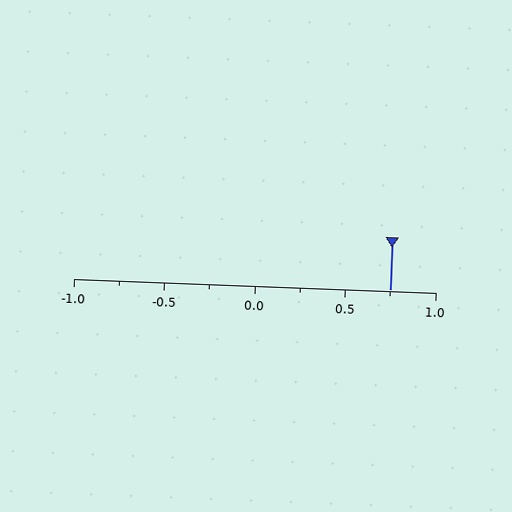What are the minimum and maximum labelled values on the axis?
The axis runs from -1.0 to 1.0.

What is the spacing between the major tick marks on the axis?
The major ticks are spaced 0.5 apart.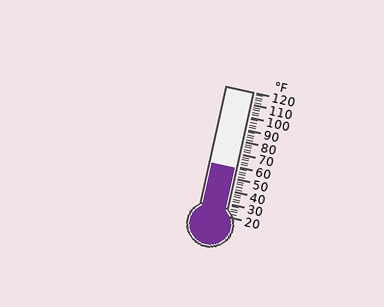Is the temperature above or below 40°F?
The temperature is above 40°F.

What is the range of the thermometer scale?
The thermometer scale ranges from 20°F to 120°F.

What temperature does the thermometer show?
The thermometer shows approximately 58°F.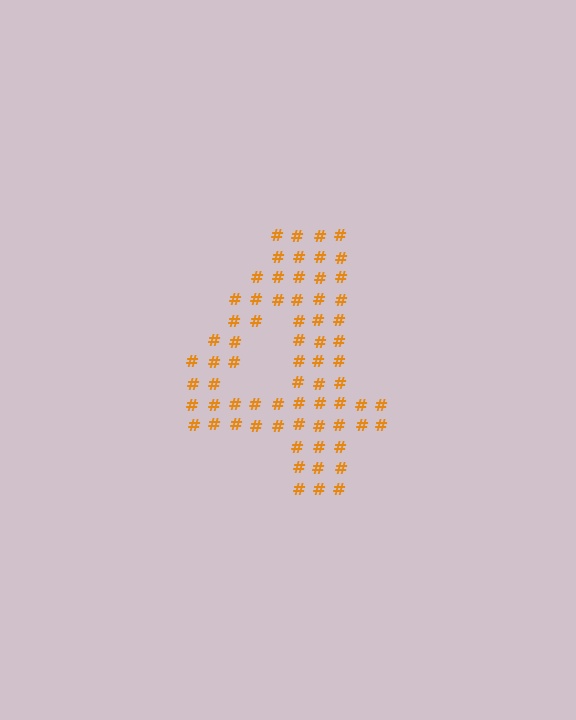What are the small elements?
The small elements are hash symbols.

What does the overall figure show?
The overall figure shows the digit 4.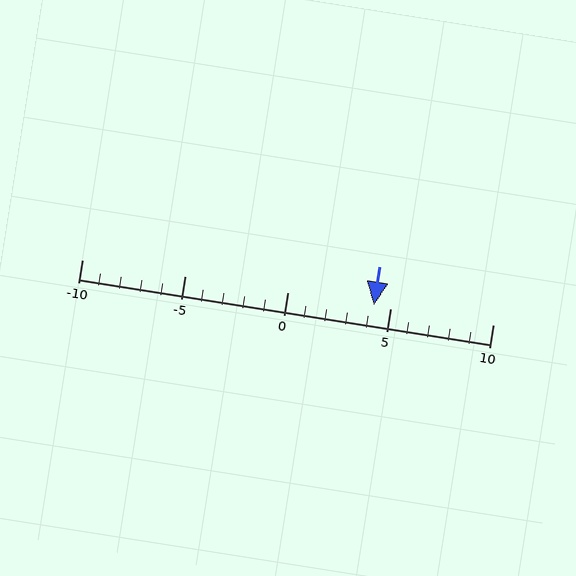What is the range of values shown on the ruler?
The ruler shows values from -10 to 10.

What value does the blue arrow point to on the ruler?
The blue arrow points to approximately 4.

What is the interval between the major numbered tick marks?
The major tick marks are spaced 5 units apart.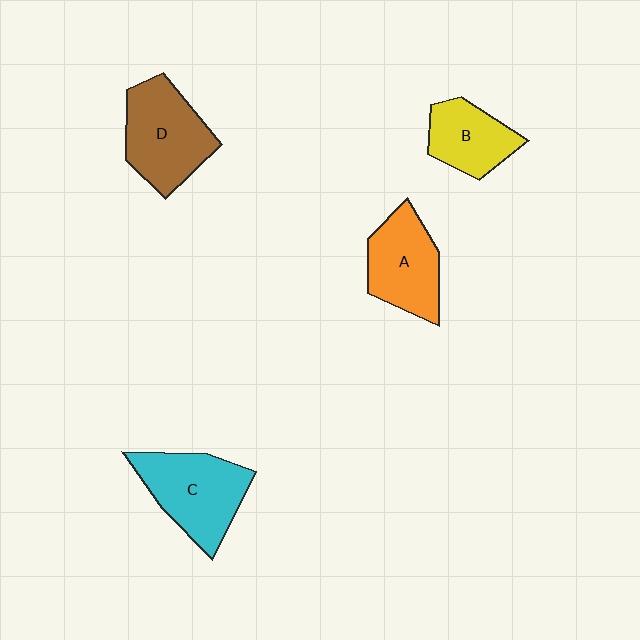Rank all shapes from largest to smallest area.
From largest to smallest: C (cyan), D (brown), A (orange), B (yellow).